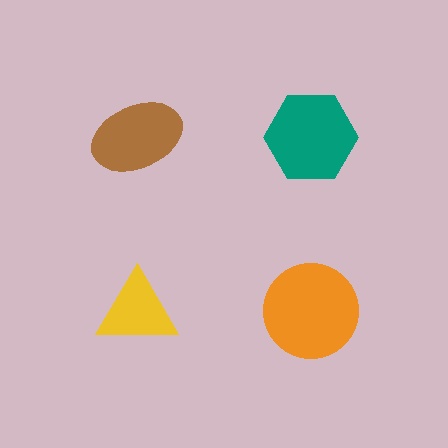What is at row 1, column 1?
A brown ellipse.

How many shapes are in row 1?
2 shapes.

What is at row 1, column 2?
A teal hexagon.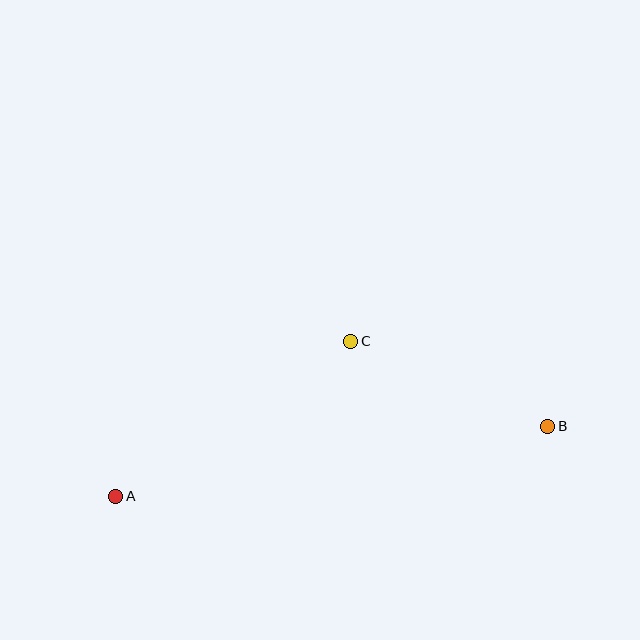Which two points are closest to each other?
Points B and C are closest to each other.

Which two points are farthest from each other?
Points A and B are farthest from each other.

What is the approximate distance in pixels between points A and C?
The distance between A and C is approximately 281 pixels.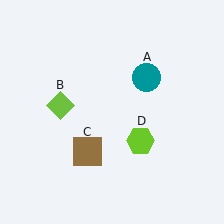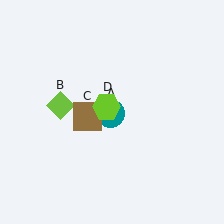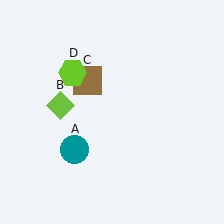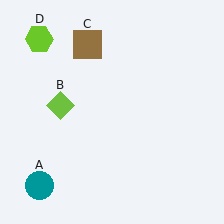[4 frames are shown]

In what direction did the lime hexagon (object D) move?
The lime hexagon (object D) moved up and to the left.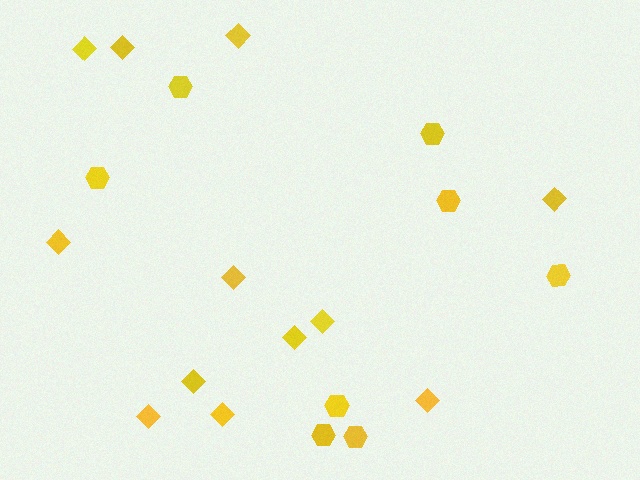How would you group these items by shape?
There are 2 groups: one group of diamonds (12) and one group of hexagons (8).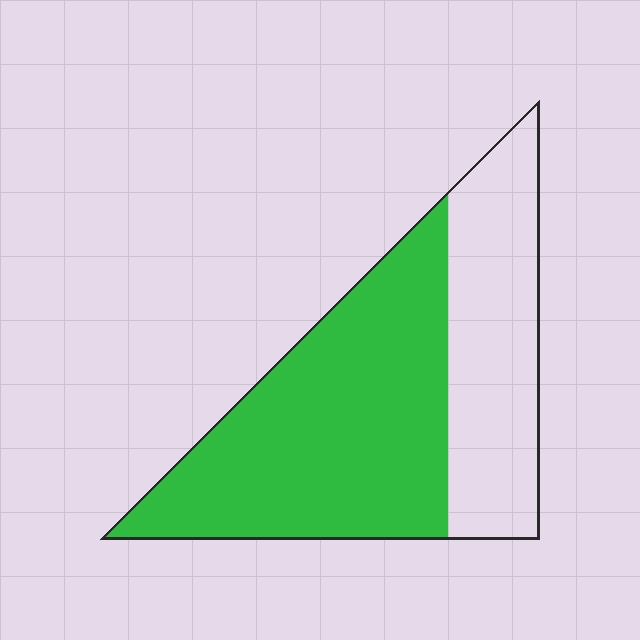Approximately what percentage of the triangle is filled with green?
Approximately 65%.